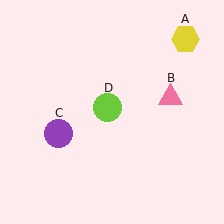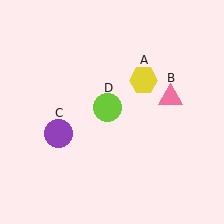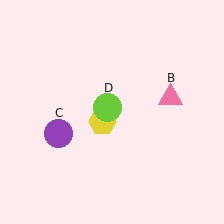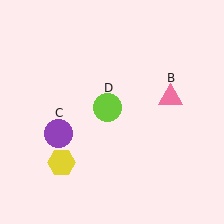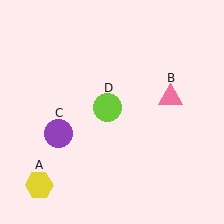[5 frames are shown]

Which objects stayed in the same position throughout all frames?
Pink triangle (object B) and purple circle (object C) and lime circle (object D) remained stationary.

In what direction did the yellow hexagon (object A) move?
The yellow hexagon (object A) moved down and to the left.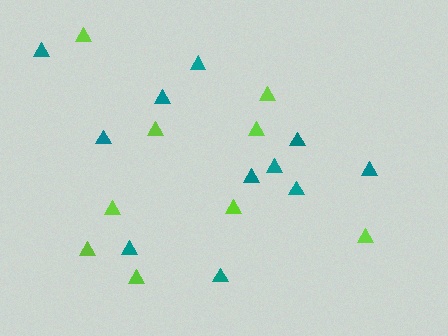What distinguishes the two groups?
There are 2 groups: one group of teal triangles (11) and one group of lime triangles (9).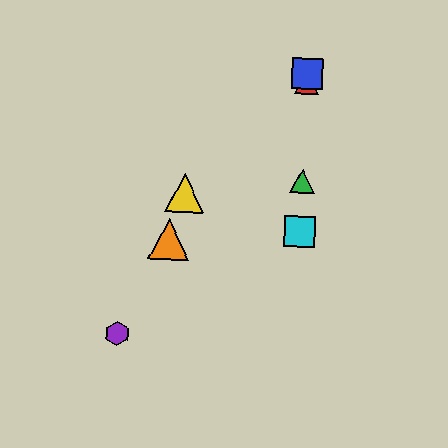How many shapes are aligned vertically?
4 shapes (the red triangle, the blue square, the green triangle, the cyan square) are aligned vertically.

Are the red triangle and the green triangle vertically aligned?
Yes, both are at x≈307.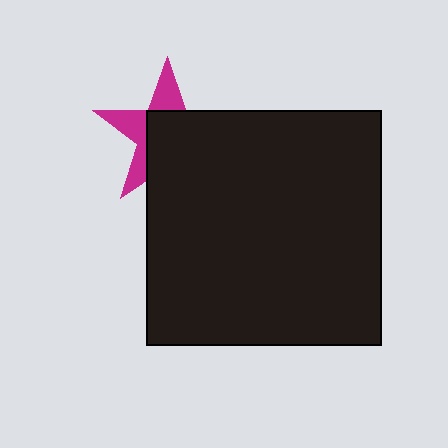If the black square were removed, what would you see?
You would see the complete magenta star.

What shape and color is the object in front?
The object in front is a black square.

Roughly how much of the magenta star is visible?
A small part of it is visible (roughly 38%).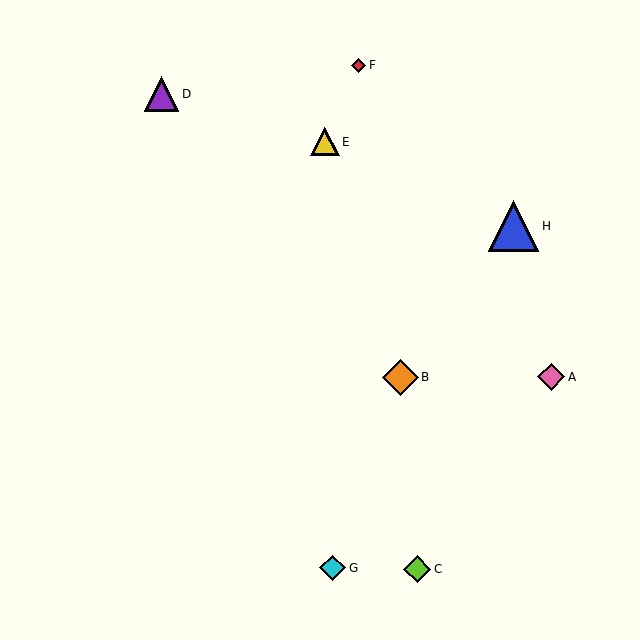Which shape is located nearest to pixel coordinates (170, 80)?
The purple triangle (labeled D) at (162, 94) is nearest to that location.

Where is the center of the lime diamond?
The center of the lime diamond is at (417, 569).